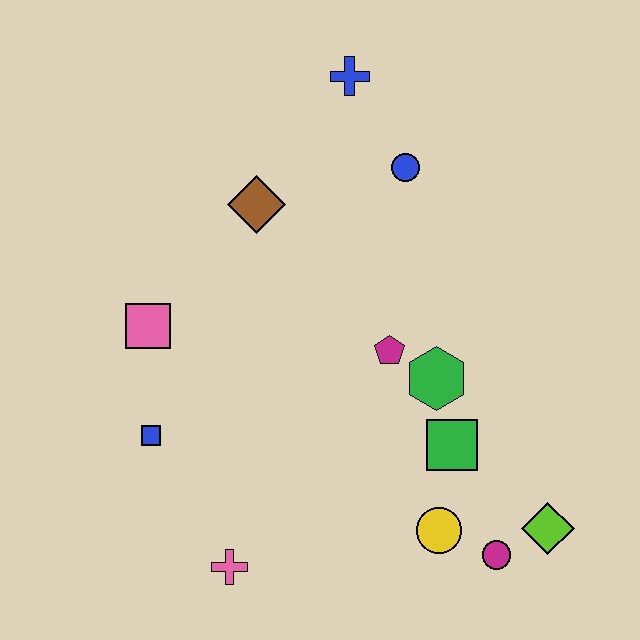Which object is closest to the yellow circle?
The magenta circle is closest to the yellow circle.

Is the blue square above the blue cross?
No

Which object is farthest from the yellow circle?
The blue cross is farthest from the yellow circle.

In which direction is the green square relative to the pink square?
The green square is to the right of the pink square.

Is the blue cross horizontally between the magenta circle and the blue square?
Yes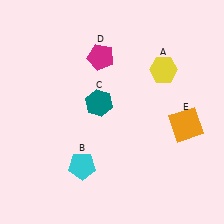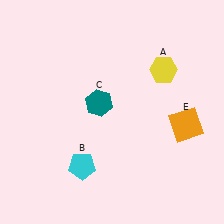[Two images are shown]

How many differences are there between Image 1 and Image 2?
There is 1 difference between the two images.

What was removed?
The magenta pentagon (D) was removed in Image 2.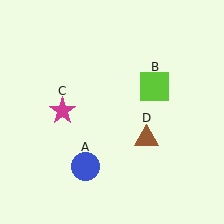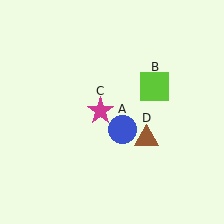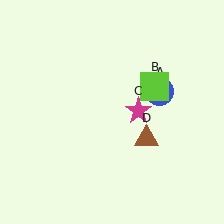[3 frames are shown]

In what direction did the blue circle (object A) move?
The blue circle (object A) moved up and to the right.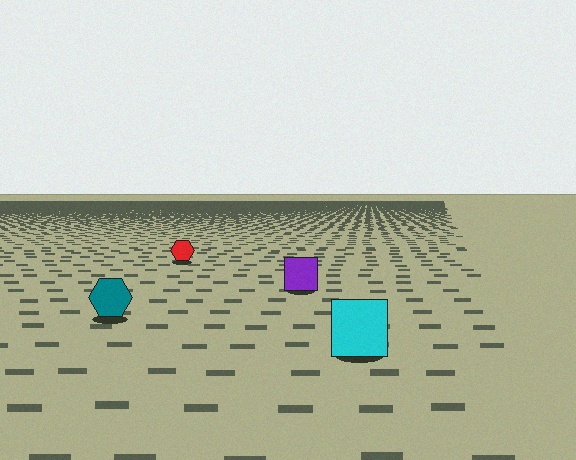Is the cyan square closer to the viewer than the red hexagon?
Yes. The cyan square is closer — you can tell from the texture gradient: the ground texture is coarser near it.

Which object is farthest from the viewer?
The red hexagon is farthest from the viewer. It appears smaller and the ground texture around it is denser.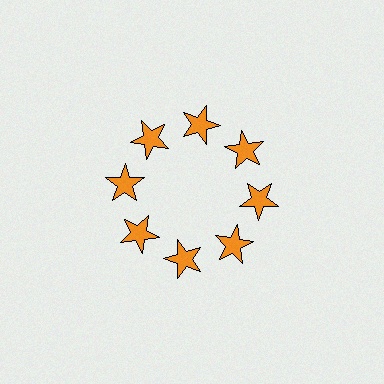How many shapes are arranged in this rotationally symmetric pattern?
There are 8 shapes, arranged in 8 groups of 1.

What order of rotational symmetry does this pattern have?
This pattern has 8-fold rotational symmetry.